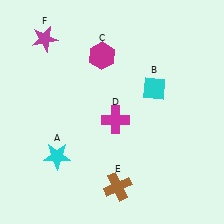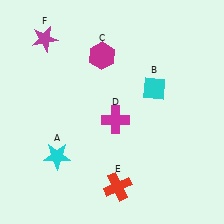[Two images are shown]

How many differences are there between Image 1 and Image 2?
There is 1 difference between the two images.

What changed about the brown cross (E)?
In Image 1, E is brown. In Image 2, it changed to red.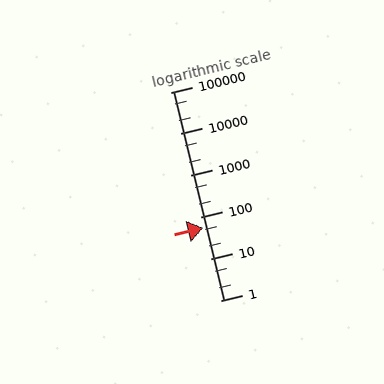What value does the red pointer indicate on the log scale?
The pointer indicates approximately 55.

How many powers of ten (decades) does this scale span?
The scale spans 5 decades, from 1 to 100000.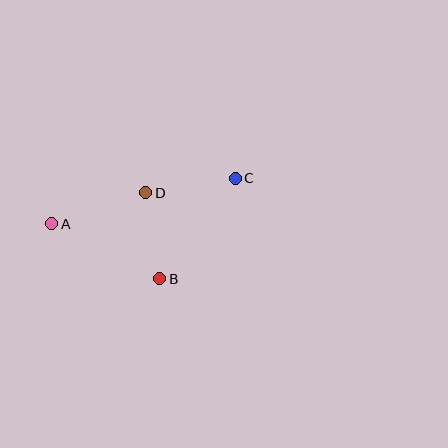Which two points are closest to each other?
Points B and D are closest to each other.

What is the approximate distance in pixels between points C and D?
The distance between C and D is approximately 91 pixels.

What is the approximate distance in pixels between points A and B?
The distance between A and B is approximately 121 pixels.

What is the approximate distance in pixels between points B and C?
The distance between B and C is approximately 126 pixels.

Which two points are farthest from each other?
Points A and C are farthest from each other.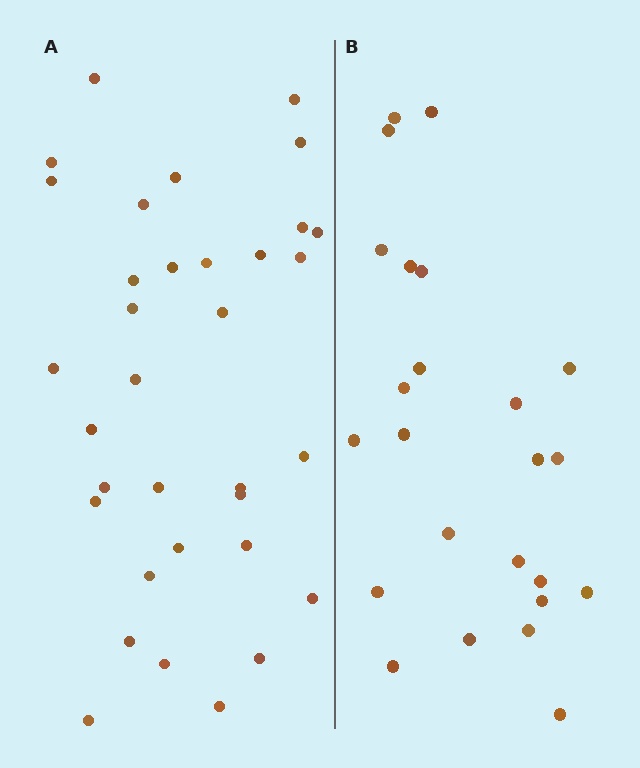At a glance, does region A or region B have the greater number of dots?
Region A (the left region) has more dots.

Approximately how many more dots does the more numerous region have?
Region A has roughly 10 or so more dots than region B.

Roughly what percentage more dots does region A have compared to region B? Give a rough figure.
About 40% more.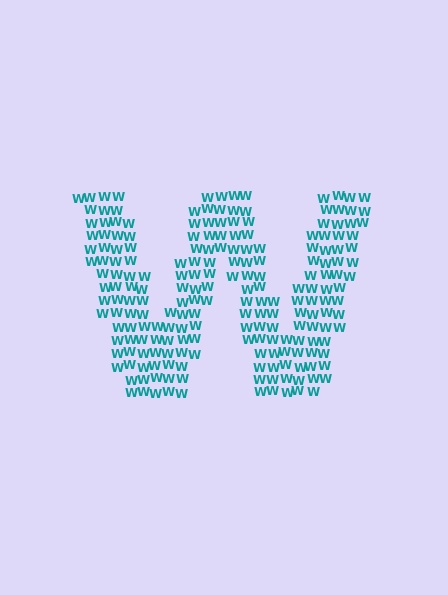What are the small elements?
The small elements are letter W's.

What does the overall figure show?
The overall figure shows the letter W.